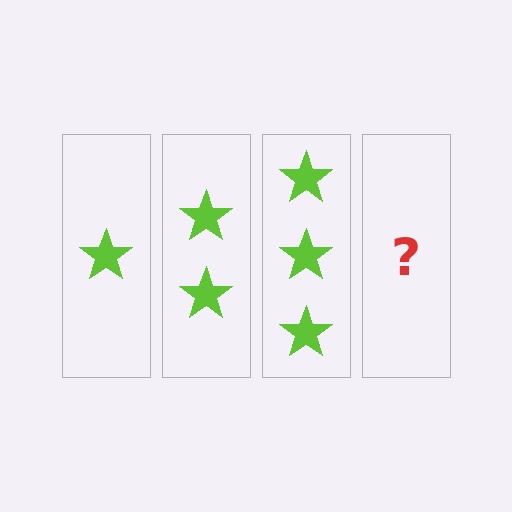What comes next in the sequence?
The next element should be 4 stars.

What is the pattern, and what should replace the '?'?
The pattern is that each step adds one more star. The '?' should be 4 stars.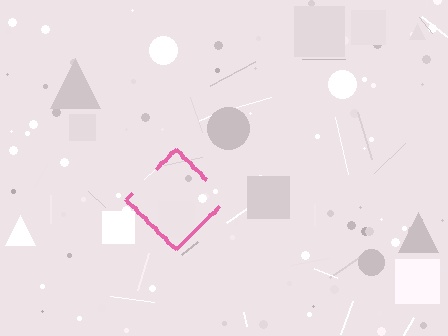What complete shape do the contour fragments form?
The contour fragments form a diamond.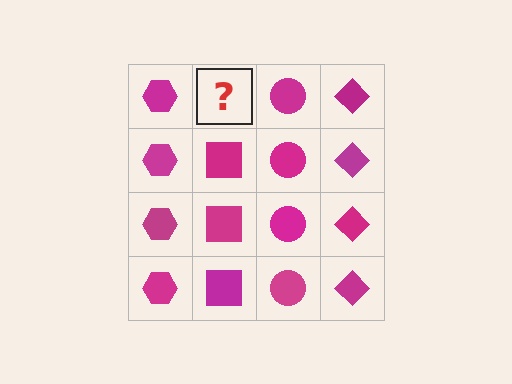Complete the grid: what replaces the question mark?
The question mark should be replaced with a magenta square.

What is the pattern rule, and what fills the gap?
The rule is that each column has a consistent shape. The gap should be filled with a magenta square.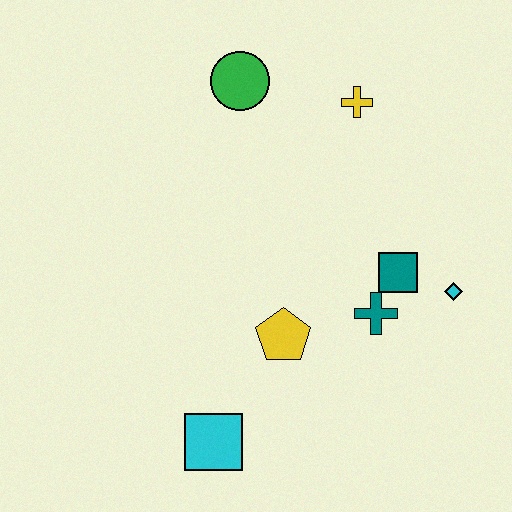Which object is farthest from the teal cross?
The green circle is farthest from the teal cross.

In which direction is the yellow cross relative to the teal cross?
The yellow cross is above the teal cross.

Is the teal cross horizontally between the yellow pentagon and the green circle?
No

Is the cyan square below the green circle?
Yes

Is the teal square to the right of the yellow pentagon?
Yes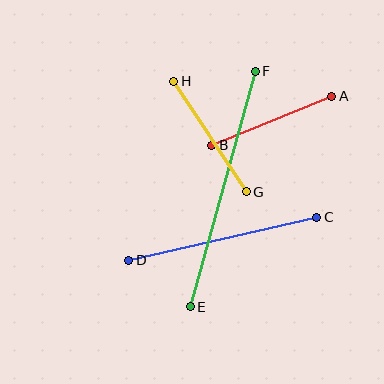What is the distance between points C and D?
The distance is approximately 193 pixels.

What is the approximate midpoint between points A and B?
The midpoint is at approximately (272, 121) pixels.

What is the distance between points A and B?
The distance is approximately 129 pixels.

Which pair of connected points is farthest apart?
Points E and F are farthest apart.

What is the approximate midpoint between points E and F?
The midpoint is at approximately (223, 189) pixels.